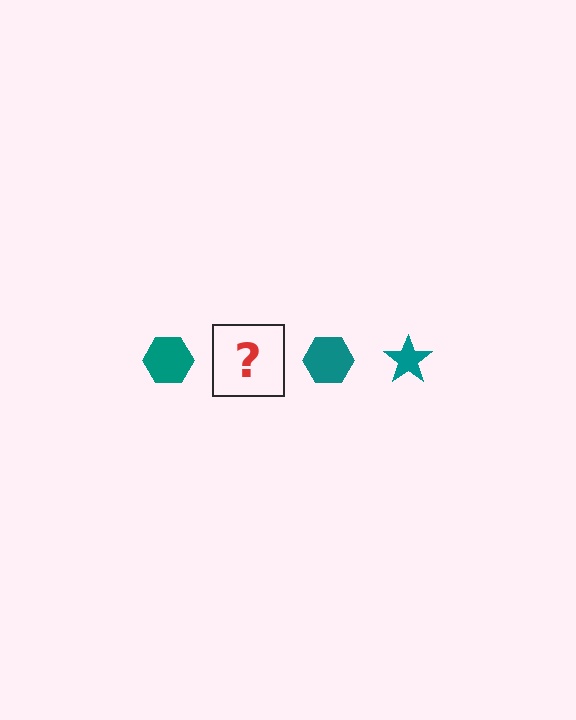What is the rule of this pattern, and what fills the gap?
The rule is that the pattern cycles through hexagon, star shapes in teal. The gap should be filled with a teal star.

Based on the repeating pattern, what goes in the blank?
The blank should be a teal star.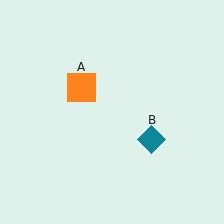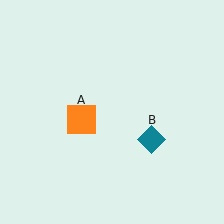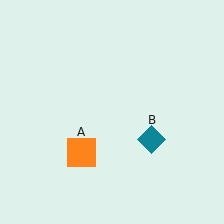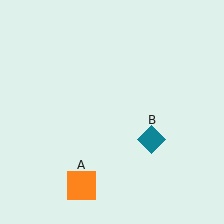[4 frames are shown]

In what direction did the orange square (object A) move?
The orange square (object A) moved down.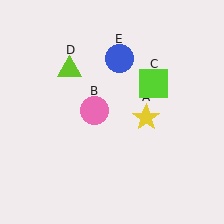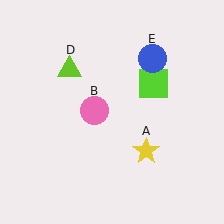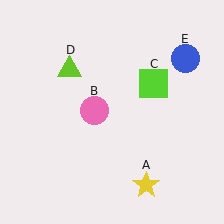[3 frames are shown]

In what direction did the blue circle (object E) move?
The blue circle (object E) moved right.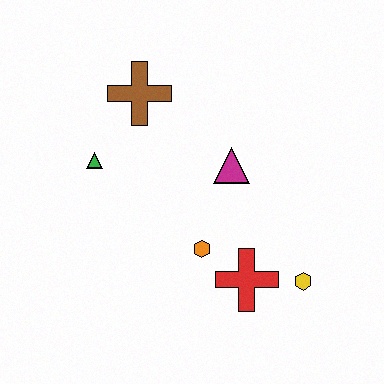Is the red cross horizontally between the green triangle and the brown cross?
No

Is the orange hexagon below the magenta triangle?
Yes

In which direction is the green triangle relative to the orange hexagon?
The green triangle is to the left of the orange hexagon.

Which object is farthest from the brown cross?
The yellow hexagon is farthest from the brown cross.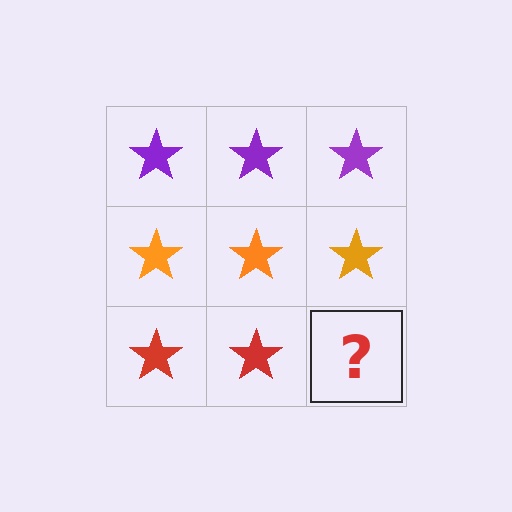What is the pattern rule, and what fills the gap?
The rule is that each row has a consistent color. The gap should be filled with a red star.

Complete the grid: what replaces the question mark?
The question mark should be replaced with a red star.